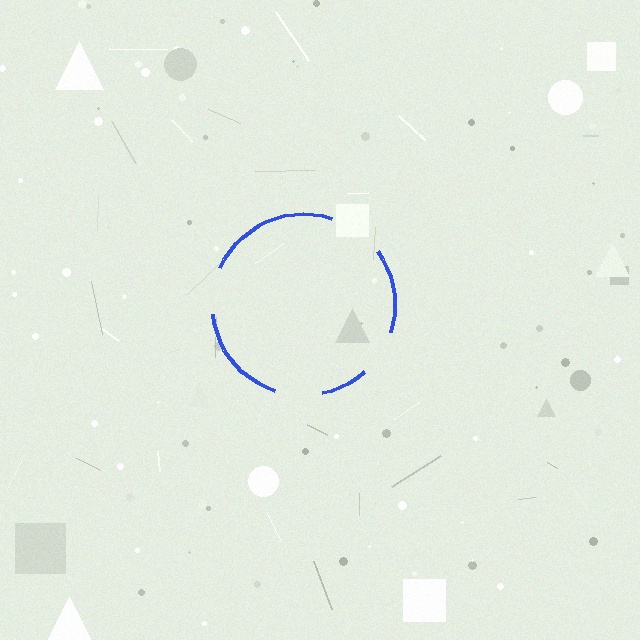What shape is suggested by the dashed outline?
The dashed outline suggests a circle.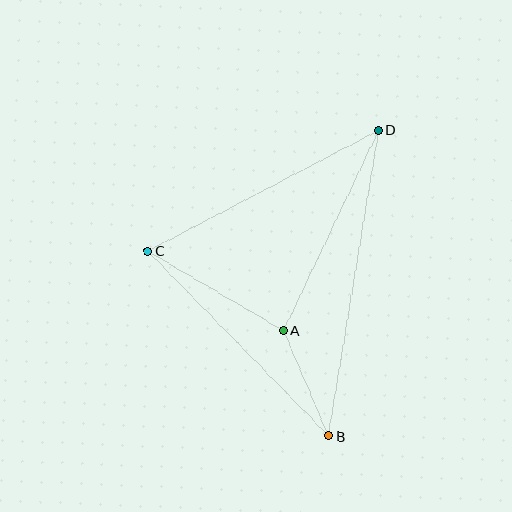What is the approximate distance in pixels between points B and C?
The distance between B and C is approximately 259 pixels.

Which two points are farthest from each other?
Points B and D are farthest from each other.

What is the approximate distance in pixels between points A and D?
The distance between A and D is approximately 222 pixels.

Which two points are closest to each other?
Points A and B are closest to each other.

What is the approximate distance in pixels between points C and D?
The distance between C and D is approximately 260 pixels.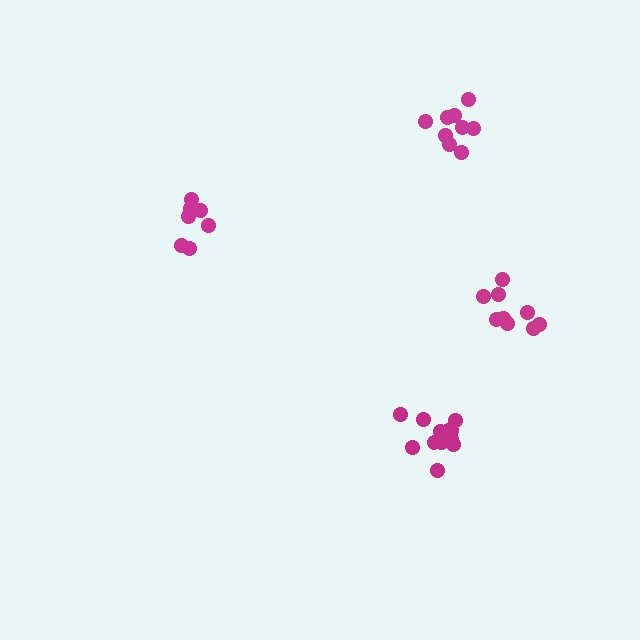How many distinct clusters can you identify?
There are 4 distinct clusters.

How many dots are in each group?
Group 1: 7 dots, Group 2: 9 dots, Group 3: 9 dots, Group 4: 12 dots (37 total).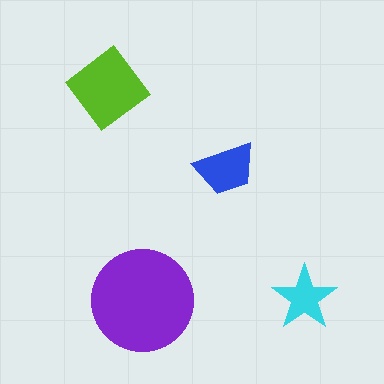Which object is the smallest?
The cyan star.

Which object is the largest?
The purple circle.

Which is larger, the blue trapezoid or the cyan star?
The blue trapezoid.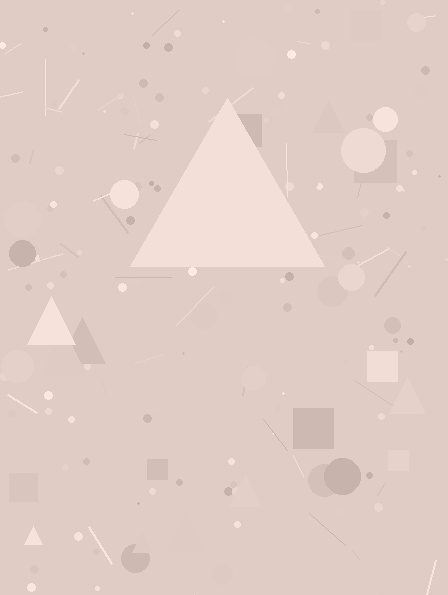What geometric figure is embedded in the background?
A triangle is embedded in the background.